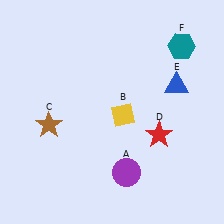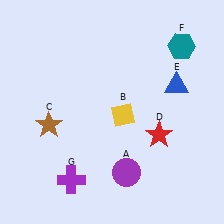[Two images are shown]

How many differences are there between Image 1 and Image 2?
There is 1 difference between the two images.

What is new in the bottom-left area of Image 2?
A purple cross (G) was added in the bottom-left area of Image 2.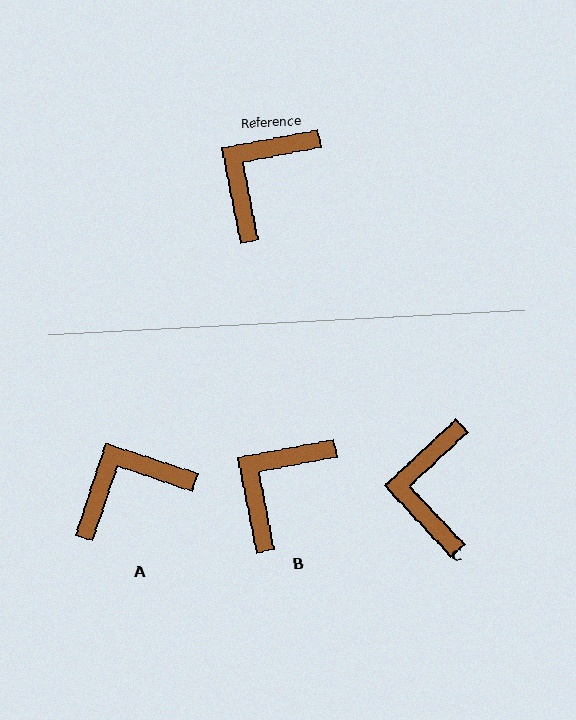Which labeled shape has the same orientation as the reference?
B.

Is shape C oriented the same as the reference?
No, it is off by about 32 degrees.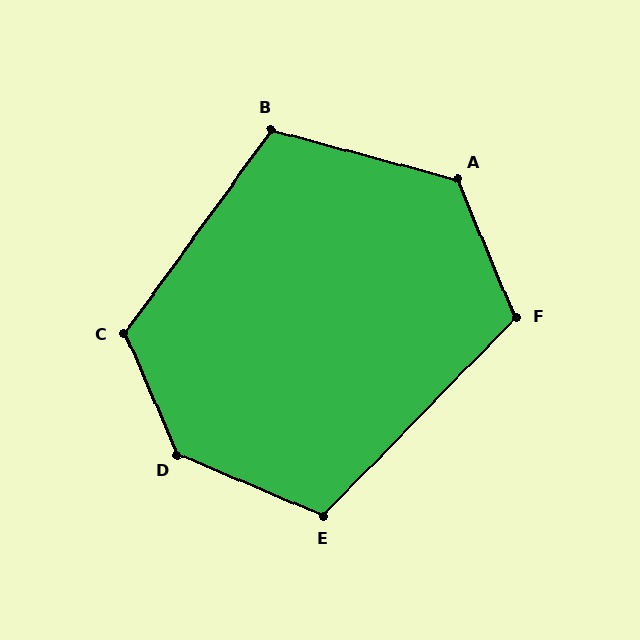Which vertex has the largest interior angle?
D, at approximately 137 degrees.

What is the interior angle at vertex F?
Approximately 113 degrees (obtuse).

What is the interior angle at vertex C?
Approximately 120 degrees (obtuse).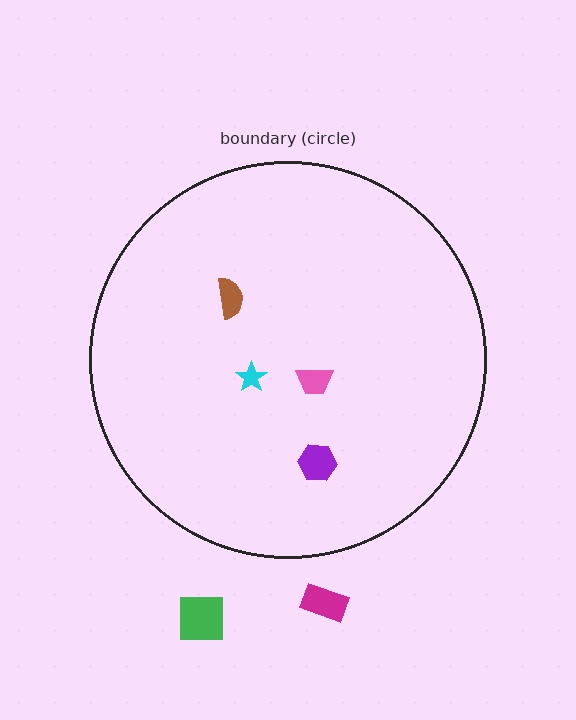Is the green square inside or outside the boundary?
Outside.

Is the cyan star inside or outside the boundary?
Inside.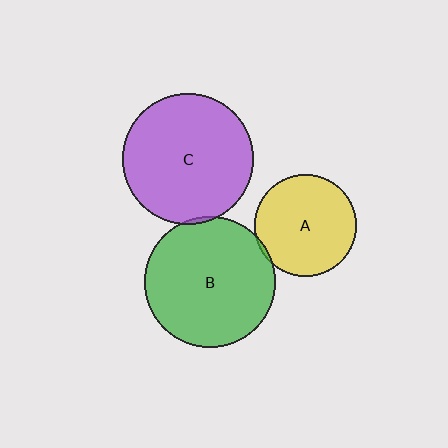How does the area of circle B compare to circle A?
Approximately 1.7 times.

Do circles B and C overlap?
Yes.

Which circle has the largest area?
Circle C (purple).